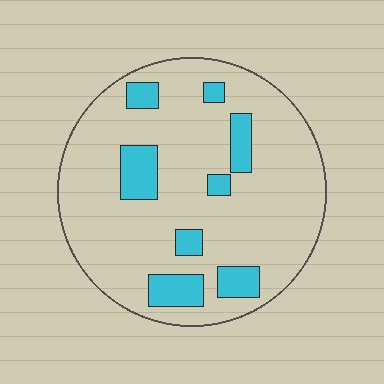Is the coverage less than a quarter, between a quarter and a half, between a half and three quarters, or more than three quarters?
Less than a quarter.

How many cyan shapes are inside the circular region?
8.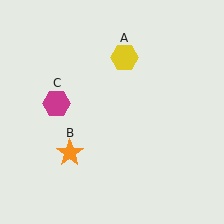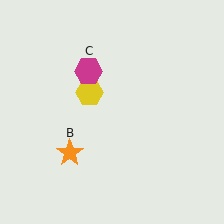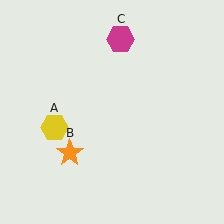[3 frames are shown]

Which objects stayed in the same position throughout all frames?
Orange star (object B) remained stationary.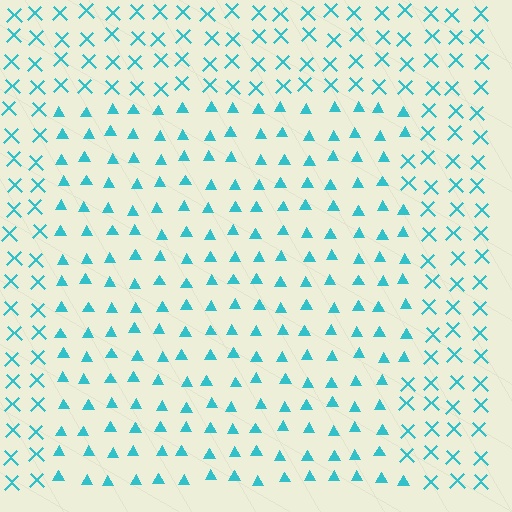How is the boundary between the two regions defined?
The boundary is defined by a change in element shape: triangles inside vs. X marks outside. All elements share the same color and spacing.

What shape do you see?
I see a rectangle.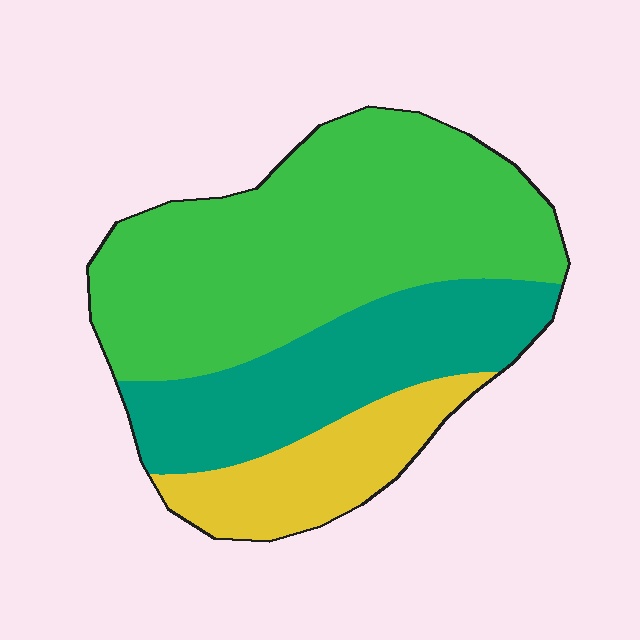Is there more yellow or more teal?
Teal.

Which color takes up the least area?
Yellow, at roughly 15%.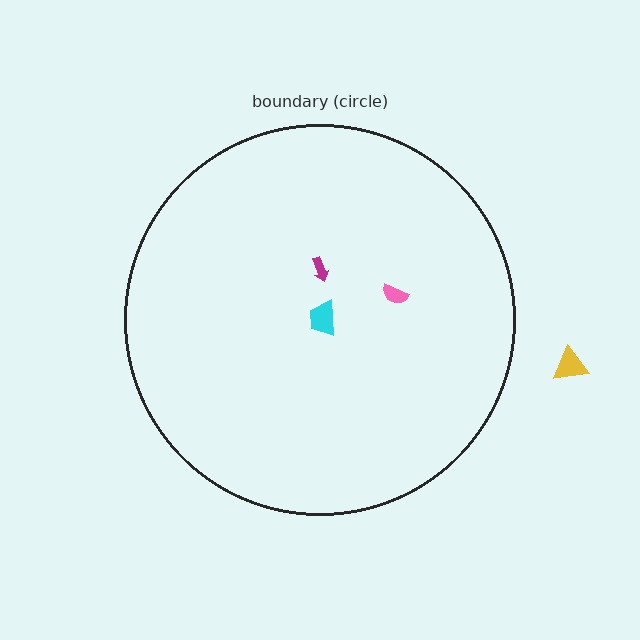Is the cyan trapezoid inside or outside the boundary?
Inside.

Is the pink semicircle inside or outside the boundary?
Inside.